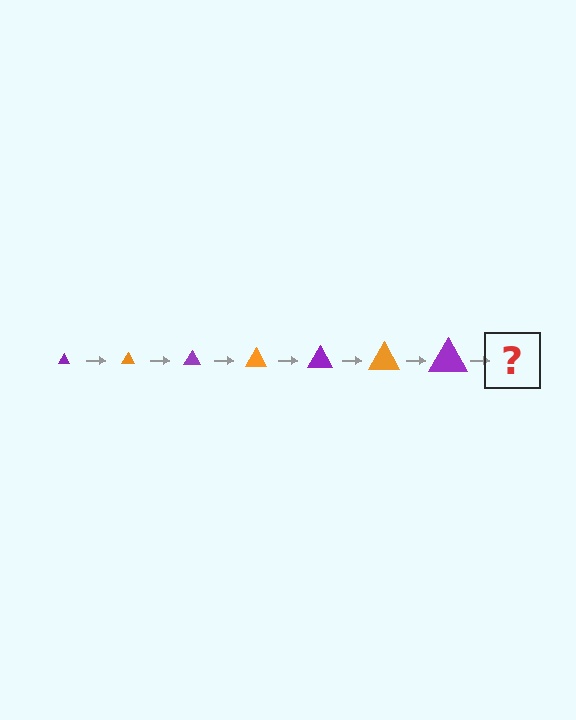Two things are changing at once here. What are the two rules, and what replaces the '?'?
The two rules are that the triangle grows larger each step and the color cycles through purple and orange. The '?' should be an orange triangle, larger than the previous one.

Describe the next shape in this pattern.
It should be an orange triangle, larger than the previous one.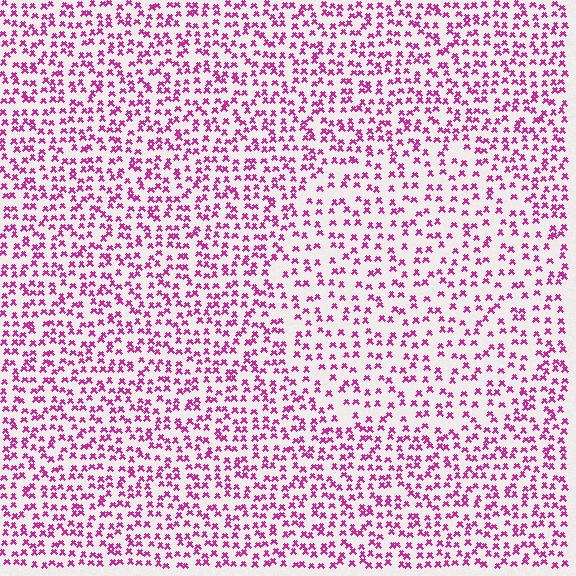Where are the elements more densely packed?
The elements are more densely packed outside the circle boundary.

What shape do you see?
I see a circle.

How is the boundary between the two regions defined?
The boundary is defined by a change in element density (approximately 1.6x ratio). All elements are the same color, size, and shape.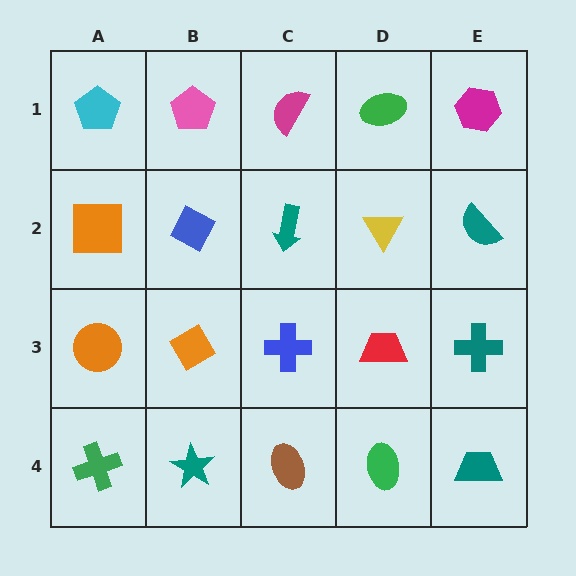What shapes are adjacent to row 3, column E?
A teal semicircle (row 2, column E), a teal trapezoid (row 4, column E), a red trapezoid (row 3, column D).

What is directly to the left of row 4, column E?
A green ellipse.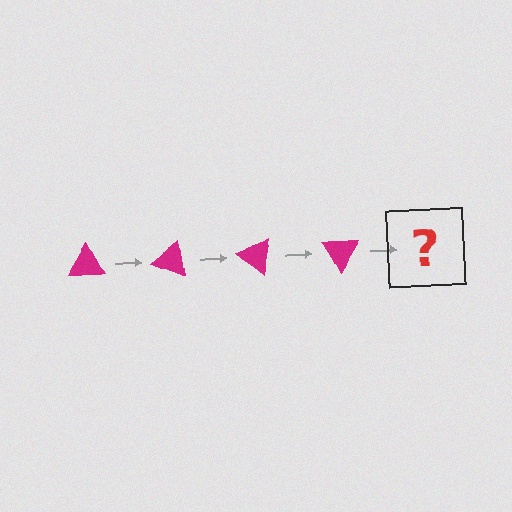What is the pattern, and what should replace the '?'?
The pattern is that the triangle rotates 20 degrees each step. The '?' should be a magenta triangle rotated 80 degrees.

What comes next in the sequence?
The next element should be a magenta triangle rotated 80 degrees.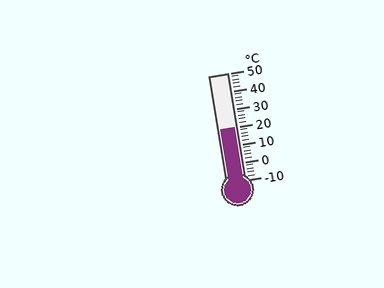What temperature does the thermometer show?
The thermometer shows approximately 20°C.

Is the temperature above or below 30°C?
The temperature is below 30°C.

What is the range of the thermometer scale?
The thermometer scale ranges from -10°C to 50°C.